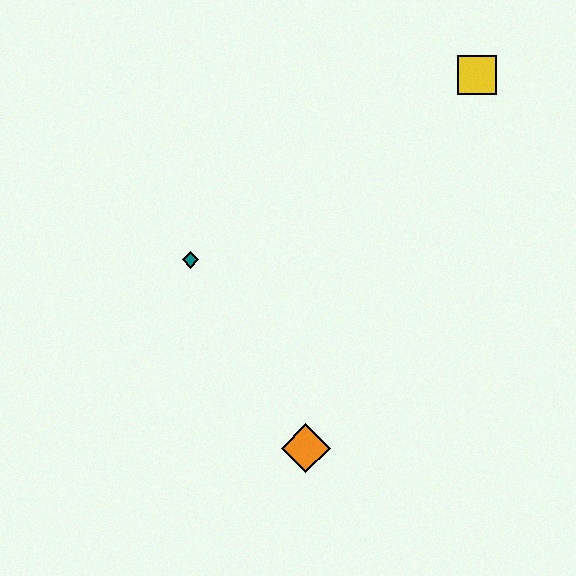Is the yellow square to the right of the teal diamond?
Yes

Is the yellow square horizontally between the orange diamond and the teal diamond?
No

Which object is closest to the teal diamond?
The orange diamond is closest to the teal diamond.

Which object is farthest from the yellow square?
The orange diamond is farthest from the yellow square.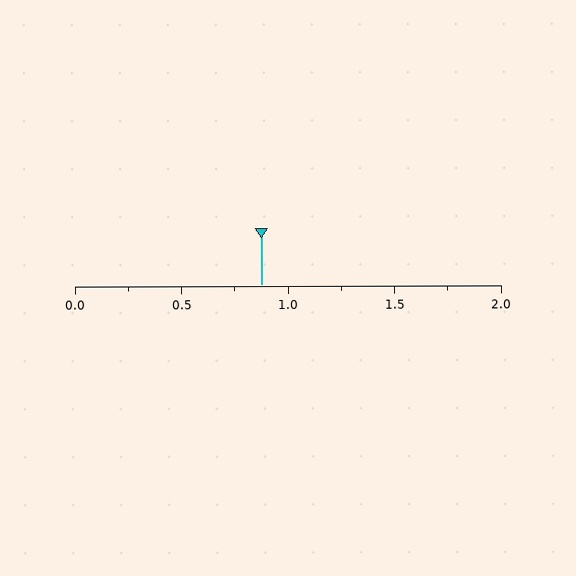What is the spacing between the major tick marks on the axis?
The major ticks are spaced 0.5 apart.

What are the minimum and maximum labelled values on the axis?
The axis runs from 0.0 to 2.0.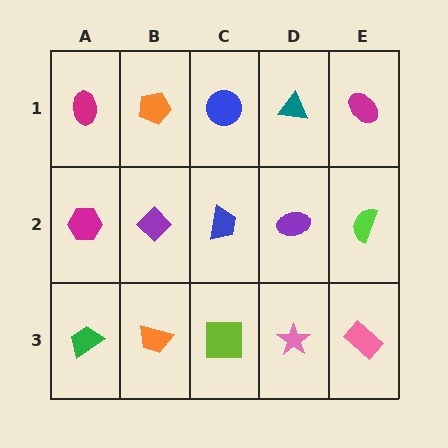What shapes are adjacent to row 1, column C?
A blue trapezoid (row 2, column C), an orange pentagon (row 1, column B), a teal triangle (row 1, column D).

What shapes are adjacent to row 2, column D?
A teal triangle (row 1, column D), a pink star (row 3, column D), a blue trapezoid (row 2, column C), a lime semicircle (row 2, column E).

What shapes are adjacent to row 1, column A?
A magenta hexagon (row 2, column A), an orange pentagon (row 1, column B).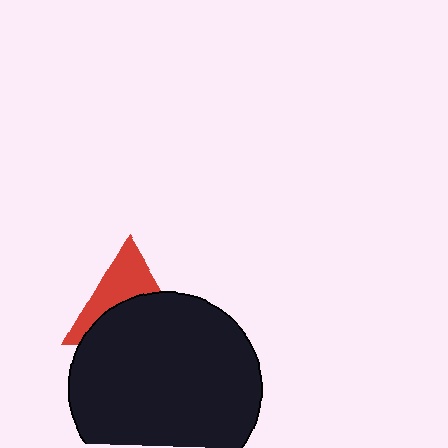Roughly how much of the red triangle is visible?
A small part of it is visible (roughly 45%).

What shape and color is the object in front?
The object in front is a black circle.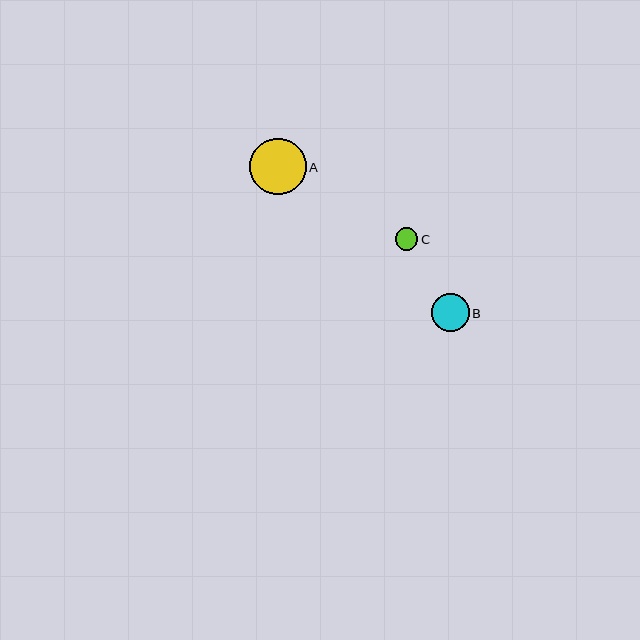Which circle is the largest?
Circle A is the largest with a size of approximately 56 pixels.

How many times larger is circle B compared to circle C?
Circle B is approximately 1.7 times the size of circle C.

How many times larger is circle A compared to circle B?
Circle A is approximately 1.5 times the size of circle B.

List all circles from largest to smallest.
From largest to smallest: A, B, C.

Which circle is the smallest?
Circle C is the smallest with a size of approximately 23 pixels.